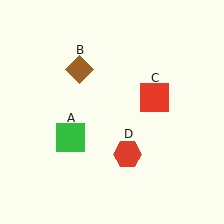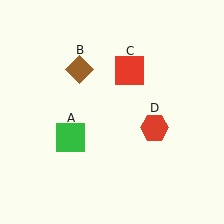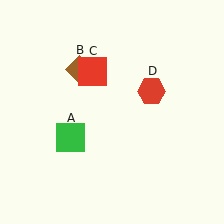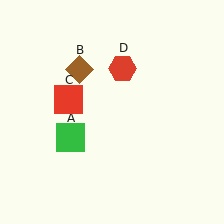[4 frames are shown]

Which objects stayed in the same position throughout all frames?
Green square (object A) and brown diamond (object B) remained stationary.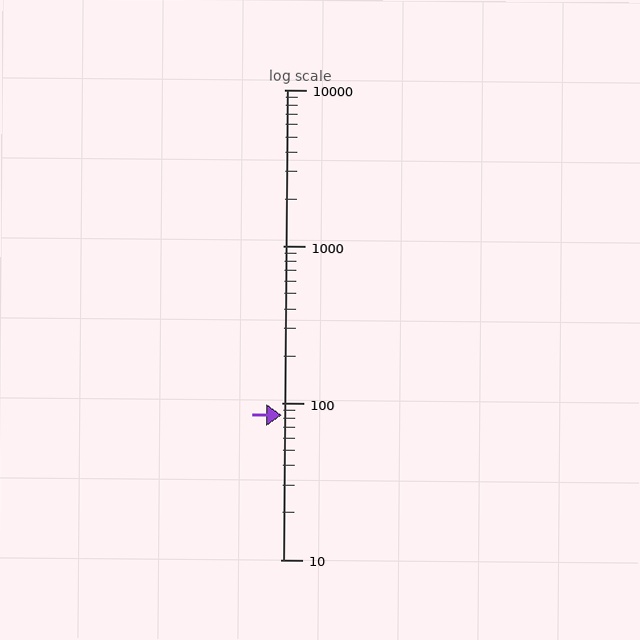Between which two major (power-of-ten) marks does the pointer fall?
The pointer is between 10 and 100.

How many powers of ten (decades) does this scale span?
The scale spans 3 decades, from 10 to 10000.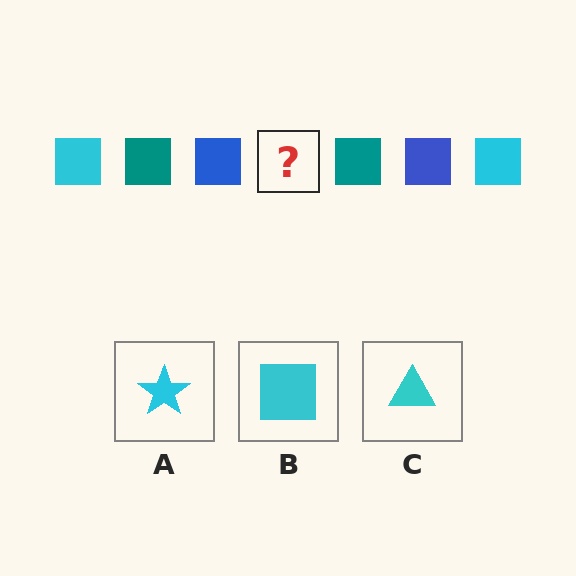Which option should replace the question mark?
Option B.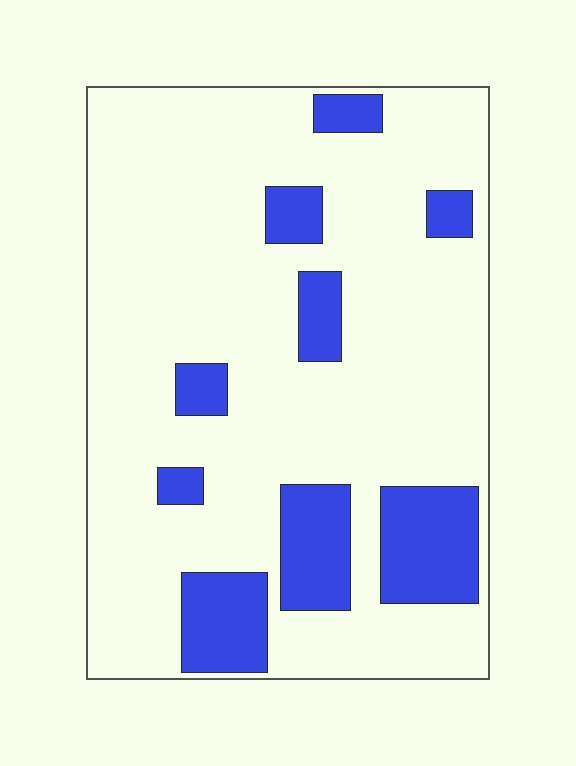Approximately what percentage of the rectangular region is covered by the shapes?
Approximately 20%.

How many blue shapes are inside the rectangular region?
9.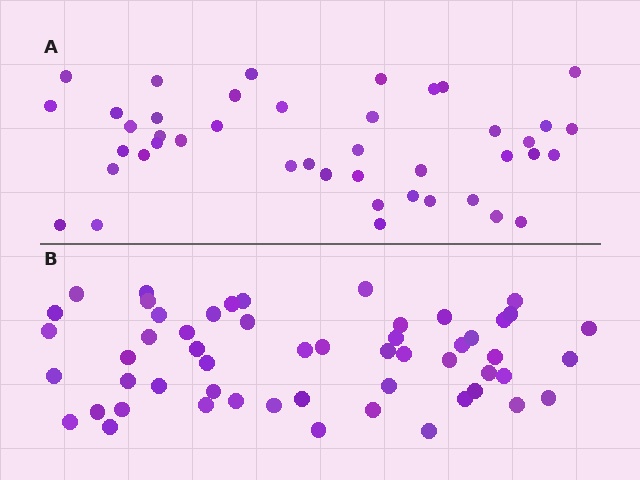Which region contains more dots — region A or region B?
Region B (the bottom region) has more dots.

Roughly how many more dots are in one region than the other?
Region B has roughly 12 or so more dots than region A.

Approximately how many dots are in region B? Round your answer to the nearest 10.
About 50 dots. (The exact count is 54, which rounds to 50.)